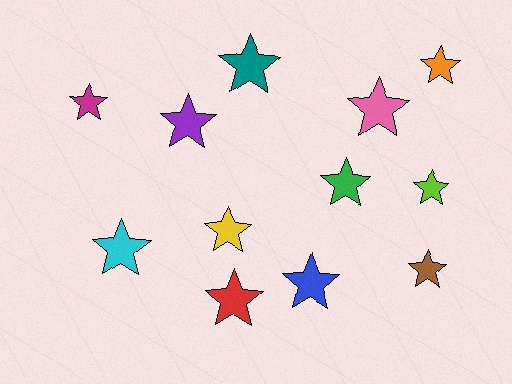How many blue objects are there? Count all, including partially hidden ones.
There is 1 blue object.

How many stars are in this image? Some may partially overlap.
There are 12 stars.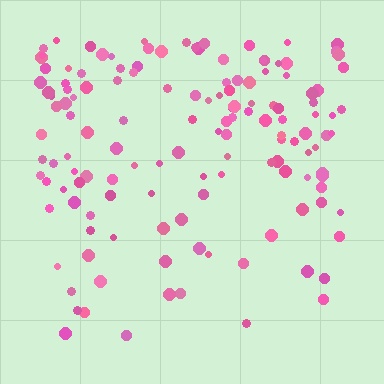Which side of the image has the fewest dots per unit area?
The bottom.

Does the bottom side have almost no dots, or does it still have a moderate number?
Still a moderate number, just noticeably fewer than the top.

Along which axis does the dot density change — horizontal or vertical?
Vertical.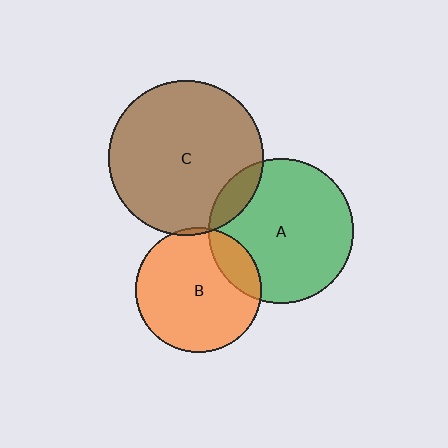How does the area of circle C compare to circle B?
Approximately 1.5 times.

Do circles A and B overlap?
Yes.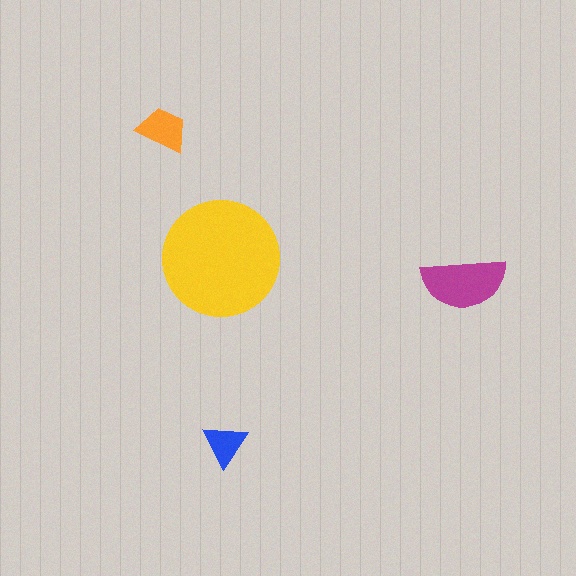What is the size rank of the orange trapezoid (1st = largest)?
3rd.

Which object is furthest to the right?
The magenta semicircle is rightmost.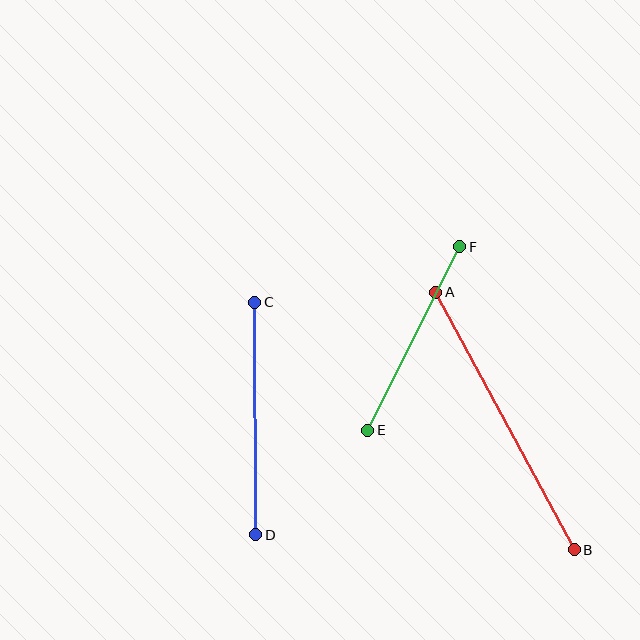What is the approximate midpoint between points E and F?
The midpoint is at approximately (414, 339) pixels.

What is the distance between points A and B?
The distance is approximately 293 pixels.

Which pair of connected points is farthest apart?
Points A and B are farthest apart.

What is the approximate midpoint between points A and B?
The midpoint is at approximately (505, 421) pixels.